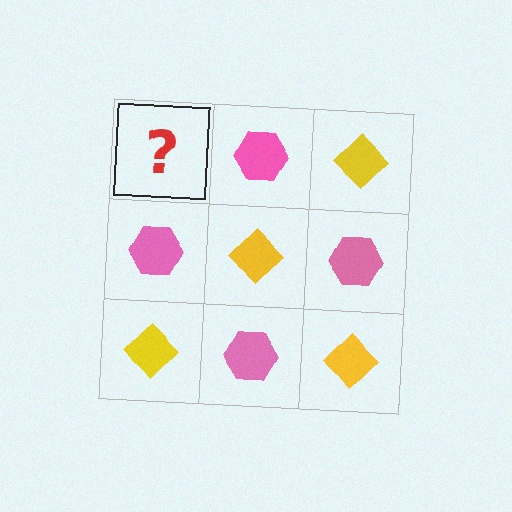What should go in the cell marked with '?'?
The missing cell should contain a yellow diamond.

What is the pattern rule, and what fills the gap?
The rule is that it alternates yellow diamond and pink hexagon in a checkerboard pattern. The gap should be filled with a yellow diamond.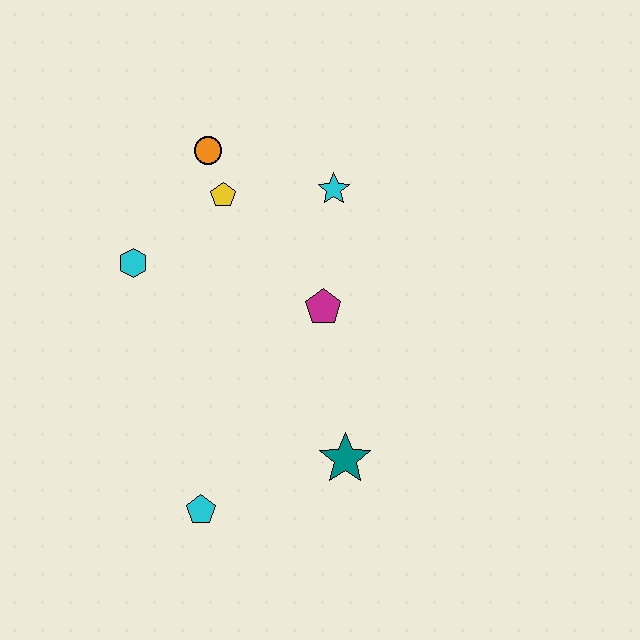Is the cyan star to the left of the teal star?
Yes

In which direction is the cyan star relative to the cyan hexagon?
The cyan star is to the right of the cyan hexagon.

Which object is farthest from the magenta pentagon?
The cyan pentagon is farthest from the magenta pentagon.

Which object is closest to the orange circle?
The yellow pentagon is closest to the orange circle.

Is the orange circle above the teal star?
Yes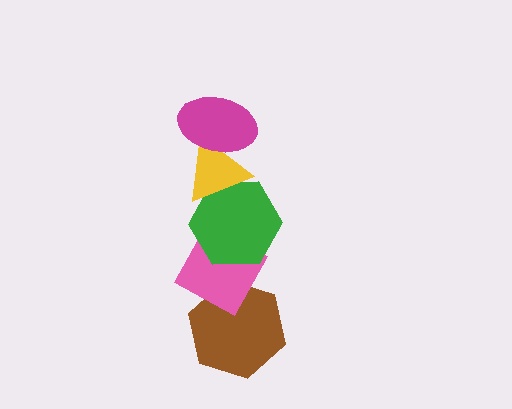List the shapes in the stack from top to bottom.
From top to bottom: the magenta ellipse, the yellow triangle, the green hexagon, the pink diamond, the brown hexagon.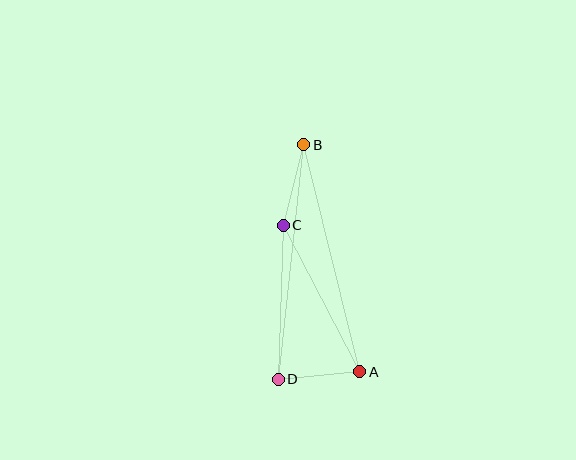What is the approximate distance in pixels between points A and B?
The distance between A and B is approximately 233 pixels.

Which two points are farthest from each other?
Points B and D are farthest from each other.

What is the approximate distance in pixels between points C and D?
The distance between C and D is approximately 154 pixels.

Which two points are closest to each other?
Points A and D are closest to each other.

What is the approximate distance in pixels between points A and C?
The distance between A and C is approximately 165 pixels.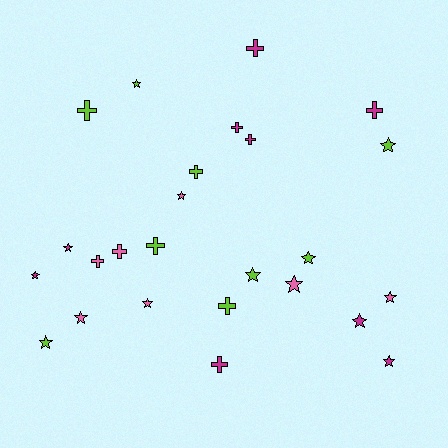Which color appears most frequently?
Magenta, with 9 objects.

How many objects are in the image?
There are 25 objects.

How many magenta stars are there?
There are 4 magenta stars.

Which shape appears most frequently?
Star, with 14 objects.